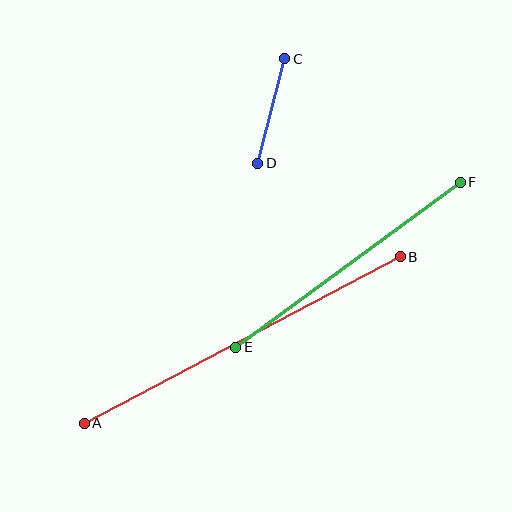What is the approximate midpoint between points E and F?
The midpoint is at approximately (348, 265) pixels.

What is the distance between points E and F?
The distance is approximately 278 pixels.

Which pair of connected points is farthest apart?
Points A and B are farthest apart.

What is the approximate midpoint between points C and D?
The midpoint is at approximately (271, 111) pixels.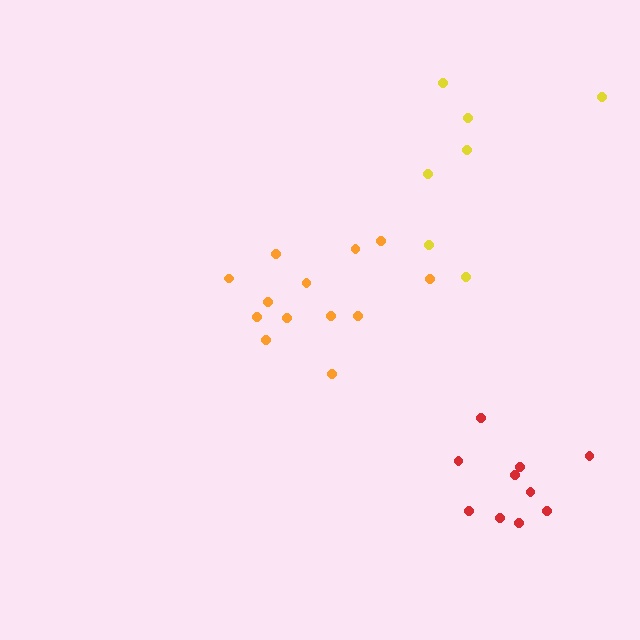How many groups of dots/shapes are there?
There are 3 groups.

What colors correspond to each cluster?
The clusters are colored: orange, yellow, red.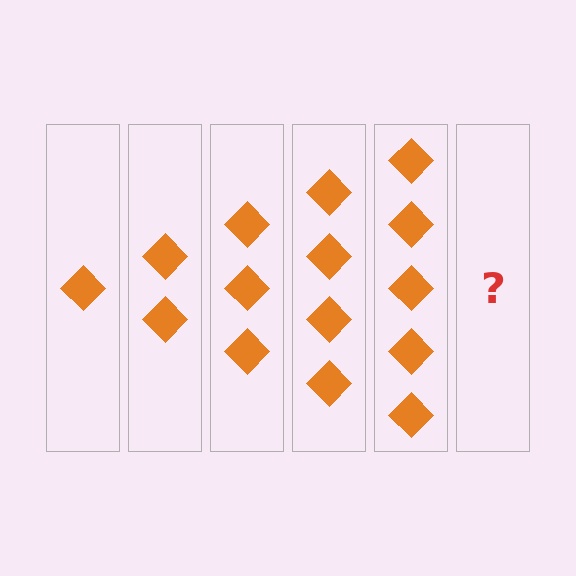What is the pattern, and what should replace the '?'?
The pattern is that each step adds one more diamond. The '?' should be 6 diamonds.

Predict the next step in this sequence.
The next step is 6 diamonds.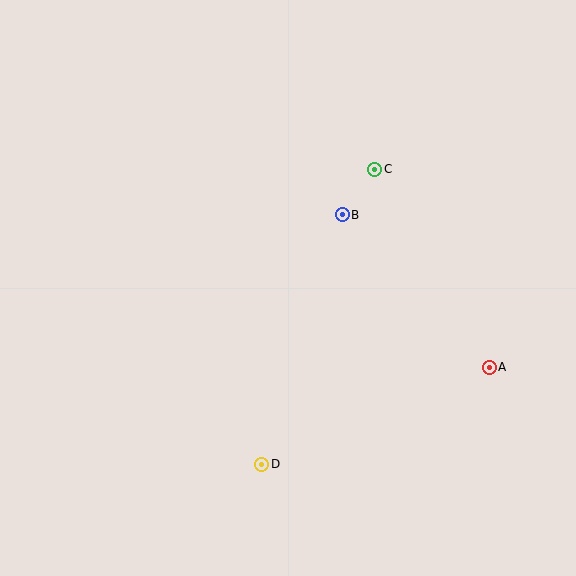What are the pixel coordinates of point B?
Point B is at (342, 215).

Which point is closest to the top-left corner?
Point B is closest to the top-left corner.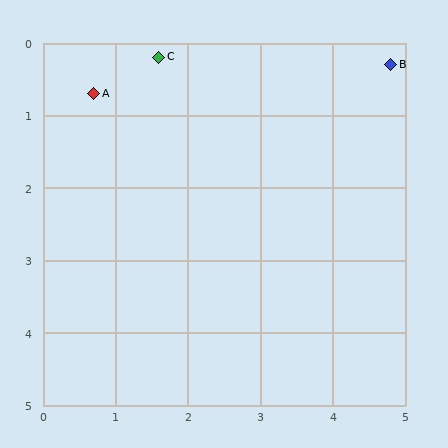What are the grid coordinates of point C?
Point C is at approximately (1.6, 0.2).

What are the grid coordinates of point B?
Point B is at approximately (4.8, 0.3).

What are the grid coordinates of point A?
Point A is at approximately (0.7, 0.7).